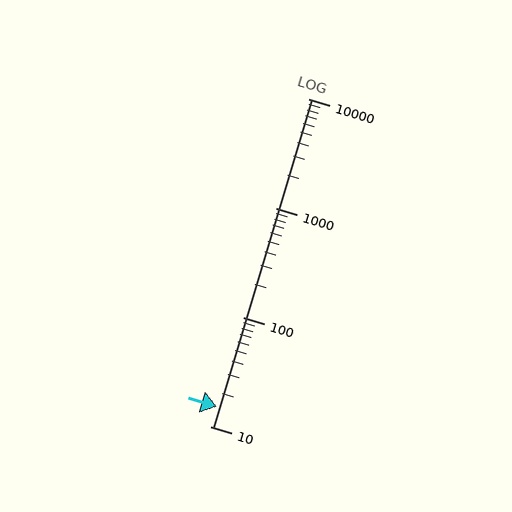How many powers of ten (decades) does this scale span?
The scale spans 3 decades, from 10 to 10000.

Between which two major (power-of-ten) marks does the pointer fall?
The pointer is between 10 and 100.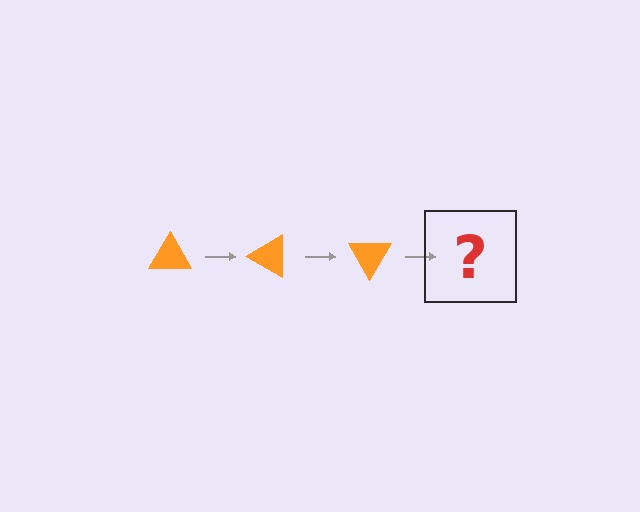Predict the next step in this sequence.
The next step is an orange triangle rotated 90 degrees.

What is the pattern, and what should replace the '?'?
The pattern is that the triangle rotates 30 degrees each step. The '?' should be an orange triangle rotated 90 degrees.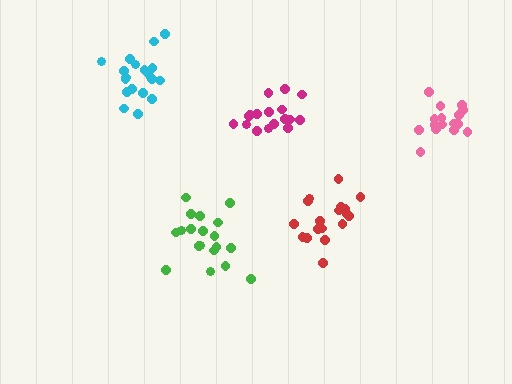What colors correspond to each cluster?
The clusters are colored: cyan, magenta, green, red, pink.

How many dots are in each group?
Group 1: 21 dots, Group 2: 17 dots, Group 3: 19 dots, Group 4: 18 dots, Group 5: 16 dots (91 total).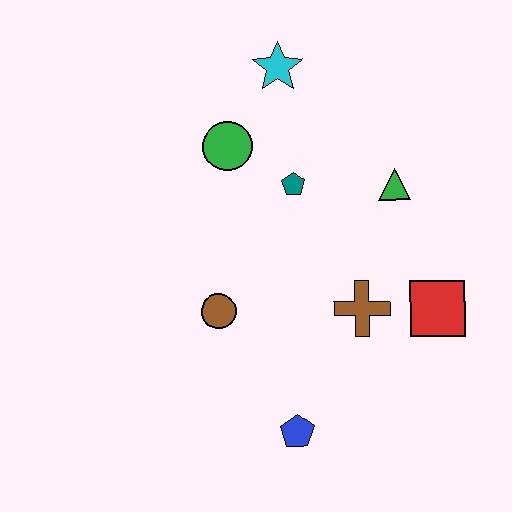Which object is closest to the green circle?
The teal pentagon is closest to the green circle.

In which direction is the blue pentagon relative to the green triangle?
The blue pentagon is below the green triangle.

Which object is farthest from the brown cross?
The cyan star is farthest from the brown cross.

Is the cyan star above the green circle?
Yes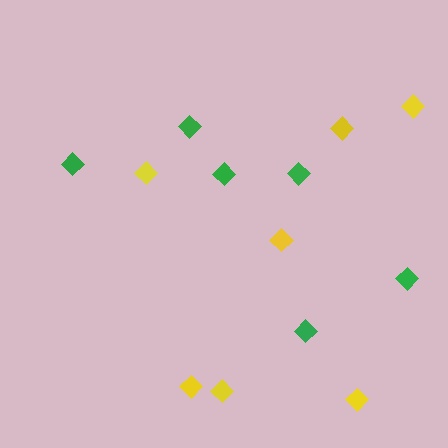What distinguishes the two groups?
There are 2 groups: one group of green diamonds (6) and one group of yellow diamonds (7).